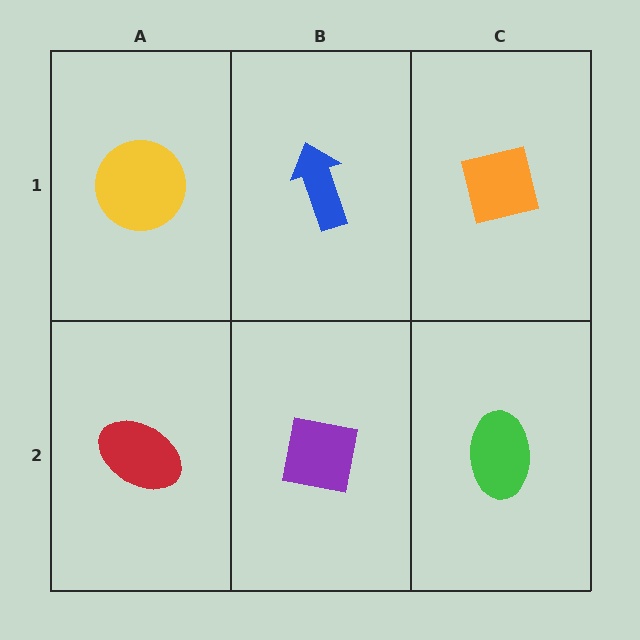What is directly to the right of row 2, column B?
A green ellipse.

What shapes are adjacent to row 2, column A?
A yellow circle (row 1, column A), a purple square (row 2, column B).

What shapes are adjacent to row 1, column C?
A green ellipse (row 2, column C), a blue arrow (row 1, column B).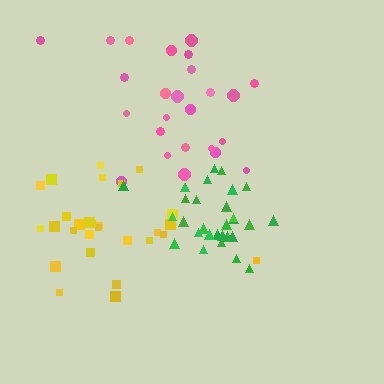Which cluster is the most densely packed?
Green.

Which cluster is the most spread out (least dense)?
Pink.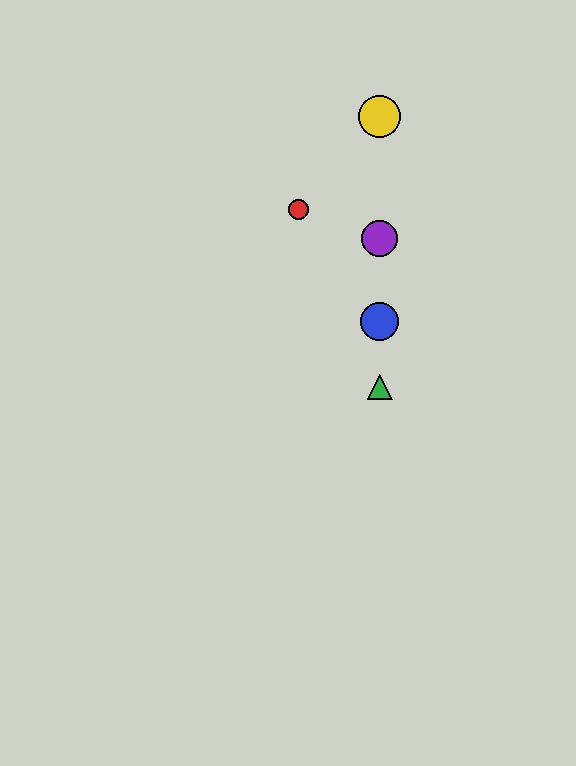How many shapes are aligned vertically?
4 shapes (the blue circle, the green triangle, the yellow circle, the purple circle) are aligned vertically.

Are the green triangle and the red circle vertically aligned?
No, the green triangle is at x≈380 and the red circle is at x≈298.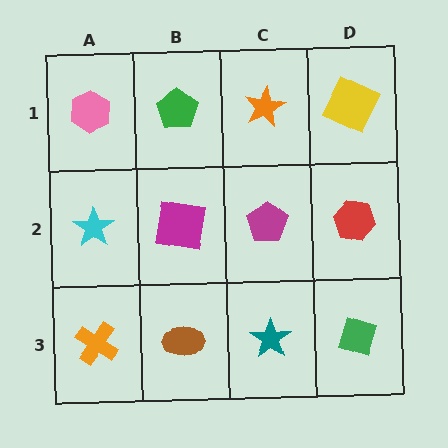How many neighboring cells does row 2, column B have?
4.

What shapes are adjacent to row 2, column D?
A yellow square (row 1, column D), a green diamond (row 3, column D), a magenta pentagon (row 2, column C).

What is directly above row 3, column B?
A magenta square.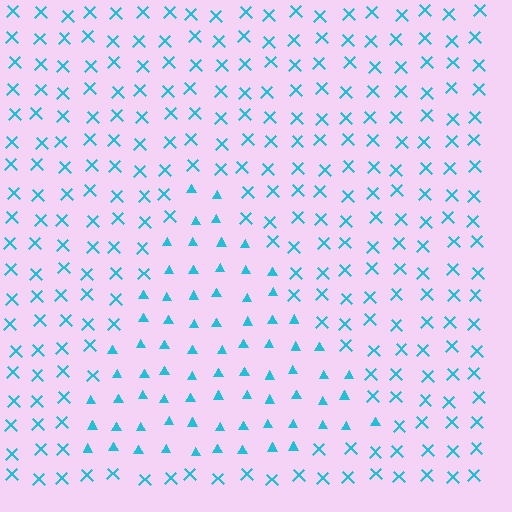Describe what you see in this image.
The image is filled with small cyan elements arranged in a uniform grid. A triangle-shaped region contains triangles, while the surrounding area contains X marks. The boundary is defined purely by the change in element shape.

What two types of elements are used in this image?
The image uses triangles inside the triangle region and X marks outside it.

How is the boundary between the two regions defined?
The boundary is defined by a change in element shape: triangles inside vs. X marks outside. All elements share the same color and spacing.